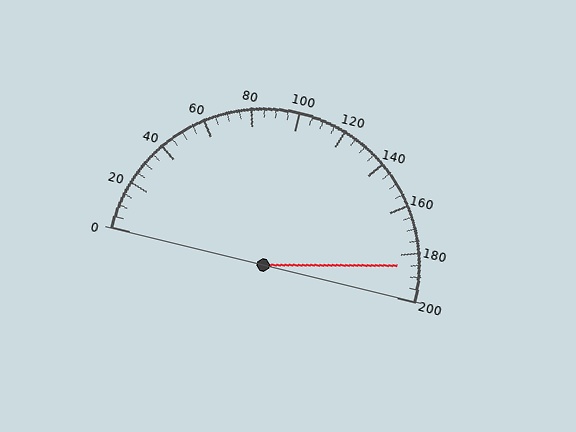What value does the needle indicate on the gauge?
The needle indicates approximately 185.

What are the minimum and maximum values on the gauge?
The gauge ranges from 0 to 200.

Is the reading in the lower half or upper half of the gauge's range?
The reading is in the upper half of the range (0 to 200).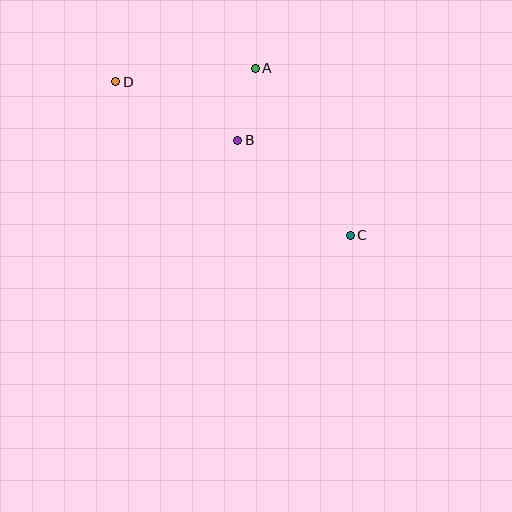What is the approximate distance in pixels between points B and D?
The distance between B and D is approximately 135 pixels.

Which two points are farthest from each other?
Points C and D are farthest from each other.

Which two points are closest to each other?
Points A and B are closest to each other.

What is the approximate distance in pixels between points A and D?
The distance between A and D is approximately 140 pixels.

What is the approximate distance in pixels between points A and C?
The distance between A and C is approximately 192 pixels.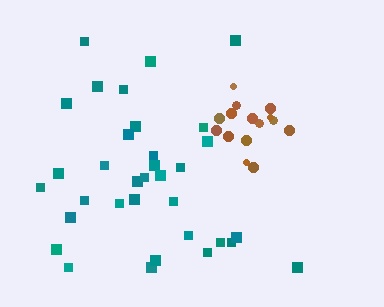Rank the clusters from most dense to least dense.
brown, teal.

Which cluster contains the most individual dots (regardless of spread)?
Teal (34).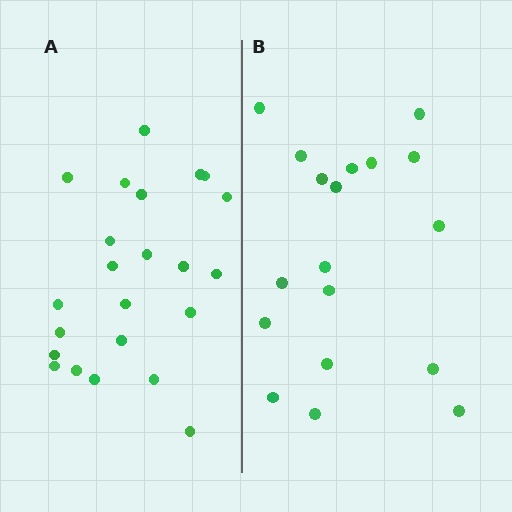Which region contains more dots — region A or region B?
Region A (the left region) has more dots.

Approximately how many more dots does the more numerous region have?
Region A has about 5 more dots than region B.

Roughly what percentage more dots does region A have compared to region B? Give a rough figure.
About 30% more.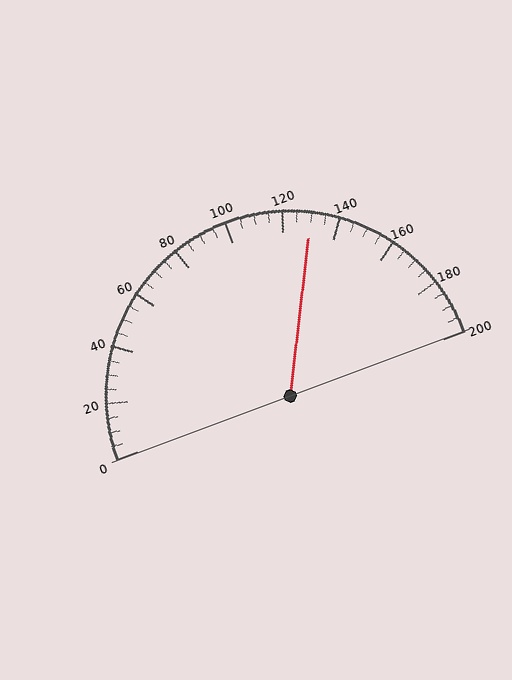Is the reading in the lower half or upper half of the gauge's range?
The reading is in the upper half of the range (0 to 200).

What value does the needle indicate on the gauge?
The needle indicates approximately 130.